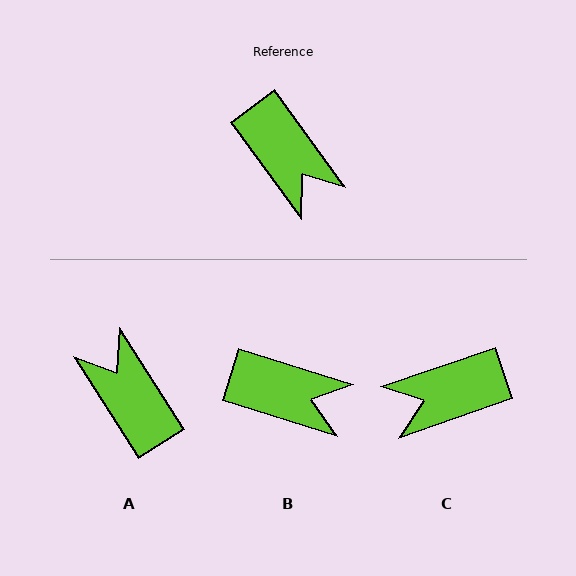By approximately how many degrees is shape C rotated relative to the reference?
Approximately 108 degrees clockwise.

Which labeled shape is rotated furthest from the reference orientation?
A, about 176 degrees away.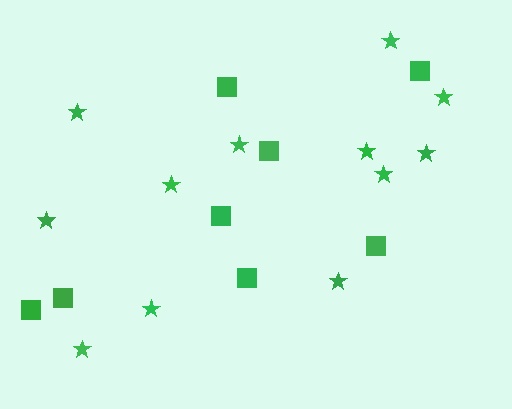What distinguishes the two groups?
There are 2 groups: one group of stars (12) and one group of squares (8).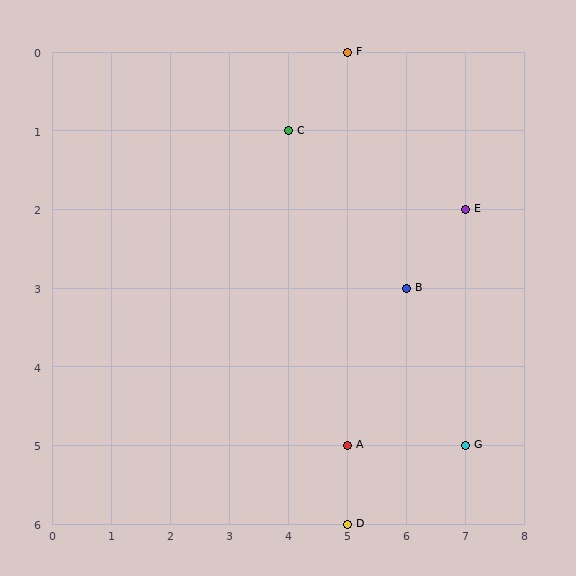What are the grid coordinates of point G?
Point G is at grid coordinates (7, 5).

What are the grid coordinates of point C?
Point C is at grid coordinates (4, 1).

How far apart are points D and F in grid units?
Points D and F are 6 rows apart.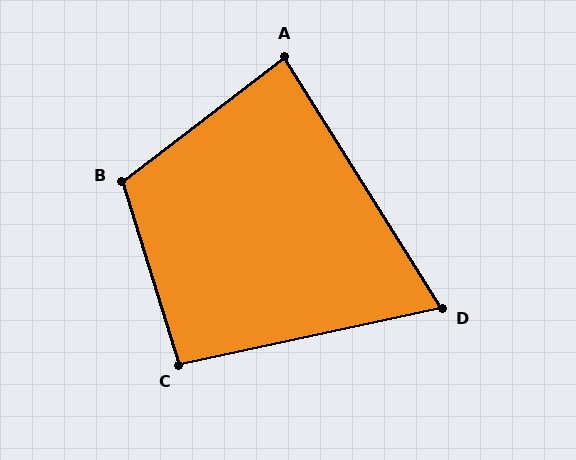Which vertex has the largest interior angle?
B, at approximately 110 degrees.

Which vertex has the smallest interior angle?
D, at approximately 70 degrees.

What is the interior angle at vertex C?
Approximately 95 degrees (obtuse).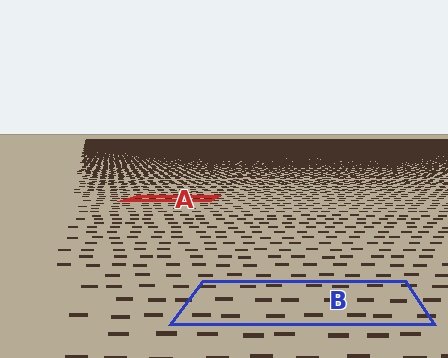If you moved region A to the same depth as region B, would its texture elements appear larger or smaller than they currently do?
They would appear larger. At a closer depth, the same texture elements are projected at a bigger on-screen size.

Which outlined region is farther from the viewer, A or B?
Region A is farther from the viewer — the texture elements inside it appear smaller and more densely packed.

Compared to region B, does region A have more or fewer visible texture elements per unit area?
Region A has more texture elements per unit area — they are packed more densely because it is farther away.